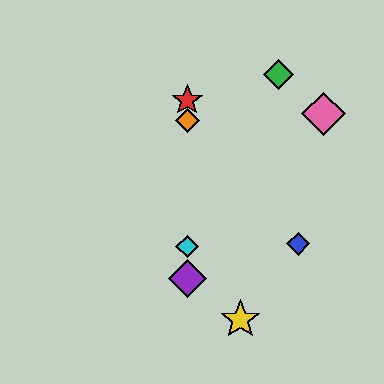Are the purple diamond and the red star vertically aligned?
Yes, both are at x≈187.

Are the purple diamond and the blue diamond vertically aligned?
No, the purple diamond is at x≈187 and the blue diamond is at x≈298.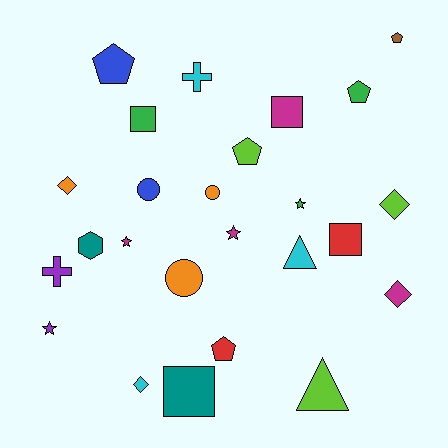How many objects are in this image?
There are 25 objects.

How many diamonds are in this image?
There are 4 diamonds.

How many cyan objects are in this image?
There are 3 cyan objects.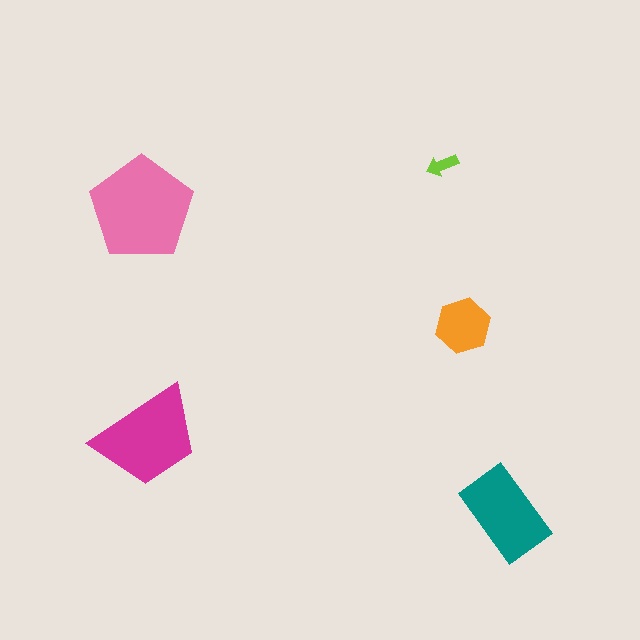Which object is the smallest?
The lime arrow.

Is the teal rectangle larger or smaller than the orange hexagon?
Larger.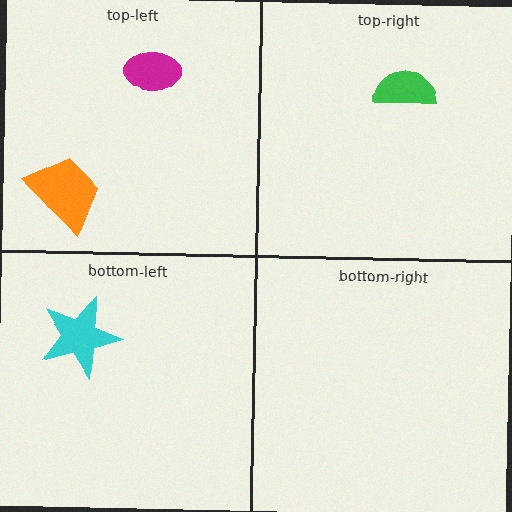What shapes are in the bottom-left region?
The cyan star.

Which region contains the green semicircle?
The top-right region.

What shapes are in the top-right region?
The green semicircle.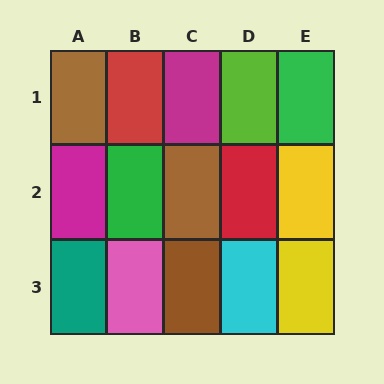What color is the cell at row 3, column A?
Teal.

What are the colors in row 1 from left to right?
Brown, red, magenta, lime, green.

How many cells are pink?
1 cell is pink.